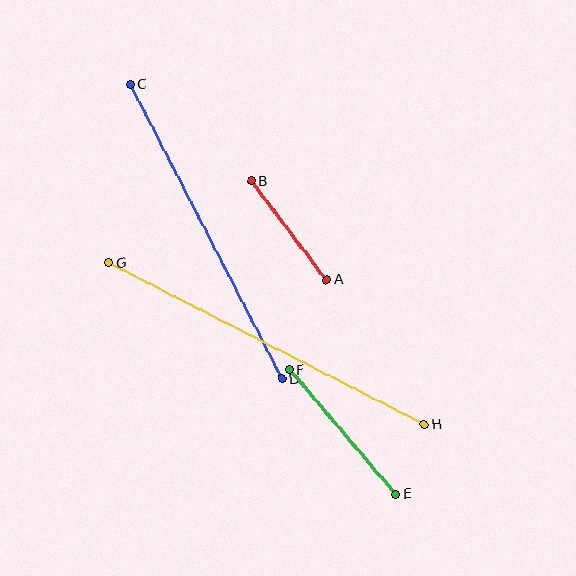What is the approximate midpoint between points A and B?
The midpoint is at approximately (289, 231) pixels.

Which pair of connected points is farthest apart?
Points G and H are farthest apart.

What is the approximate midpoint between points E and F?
The midpoint is at approximately (343, 432) pixels.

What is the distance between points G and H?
The distance is approximately 355 pixels.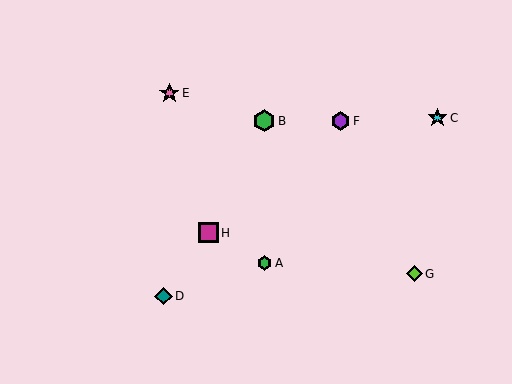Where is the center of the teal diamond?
The center of the teal diamond is at (164, 296).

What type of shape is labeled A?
Shape A is a green hexagon.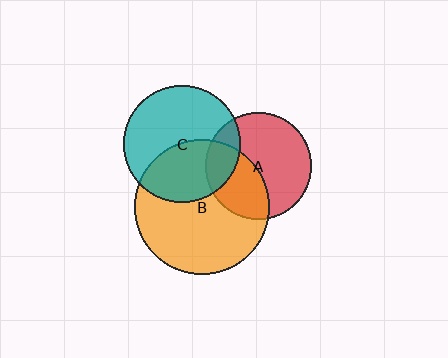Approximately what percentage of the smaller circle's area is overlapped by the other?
Approximately 40%.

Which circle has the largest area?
Circle B (orange).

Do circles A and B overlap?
Yes.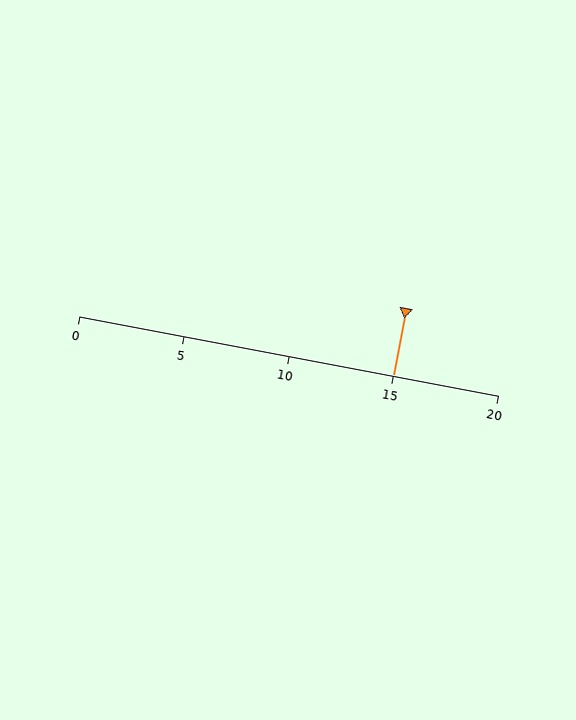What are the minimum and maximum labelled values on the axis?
The axis runs from 0 to 20.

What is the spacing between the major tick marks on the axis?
The major ticks are spaced 5 apart.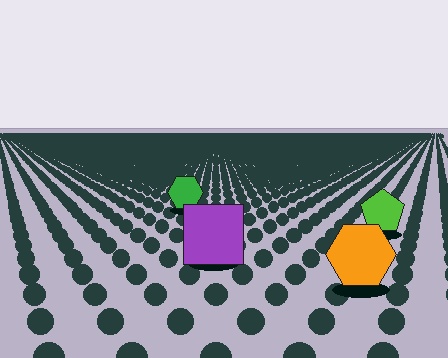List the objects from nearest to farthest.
From nearest to farthest: the orange hexagon, the purple square, the lime pentagon, the green hexagon.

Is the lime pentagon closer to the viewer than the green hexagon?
Yes. The lime pentagon is closer — you can tell from the texture gradient: the ground texture is coarser near it.